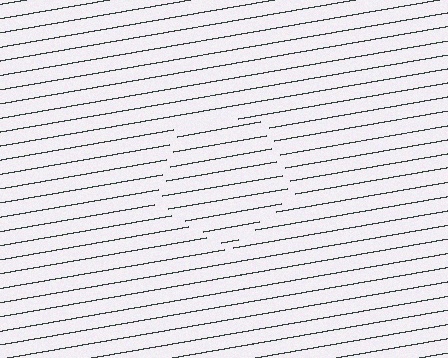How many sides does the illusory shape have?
5 sides — the line-ends trace a pentagon.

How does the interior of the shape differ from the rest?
The interior of the shape contains the same grating, shifted by half a period — the contour is defined by the phase discontinuity where line-ends from the inner and outer gratings abut.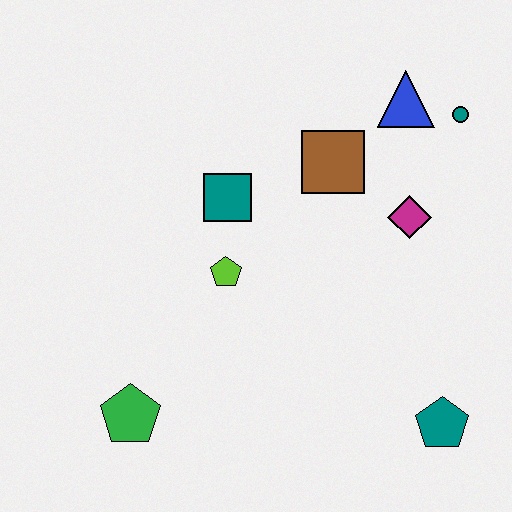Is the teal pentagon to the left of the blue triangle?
No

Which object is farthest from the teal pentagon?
The blue triangle is farthest from the teal pentagon.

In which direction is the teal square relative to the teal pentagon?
The teal square is above the teal pentagon.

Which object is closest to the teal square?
The lime pentagon is closest to the teal square.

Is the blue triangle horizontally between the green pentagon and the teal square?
No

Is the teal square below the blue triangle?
Yes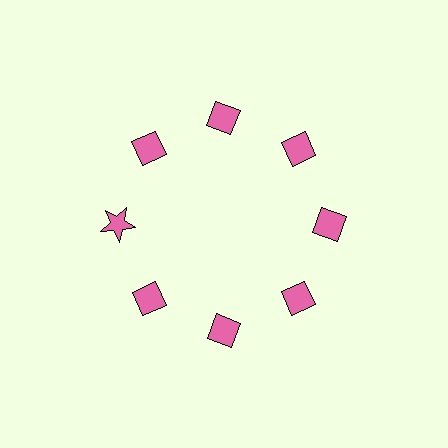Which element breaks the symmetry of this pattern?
The pink star at roughly the 9 o'clock position breaks the symmetry. All other shapes are pink diamonds.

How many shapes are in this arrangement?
There are 8 shapes arranged in a ring pattern.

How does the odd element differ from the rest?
It has a different shape: star instead of diamond.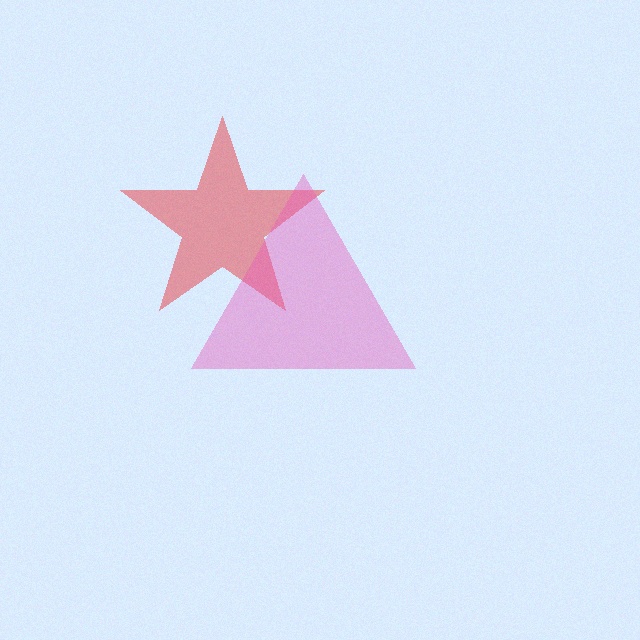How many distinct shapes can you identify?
There are 2 distinct shapes: a red star, a pink triangle.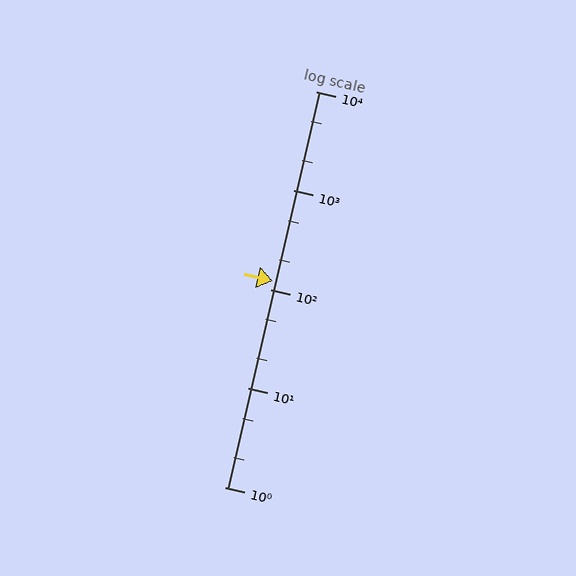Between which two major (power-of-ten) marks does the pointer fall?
The pointer is between 100 and 1000.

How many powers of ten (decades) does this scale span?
The scale spans 4 decades, from 1 to 10000.